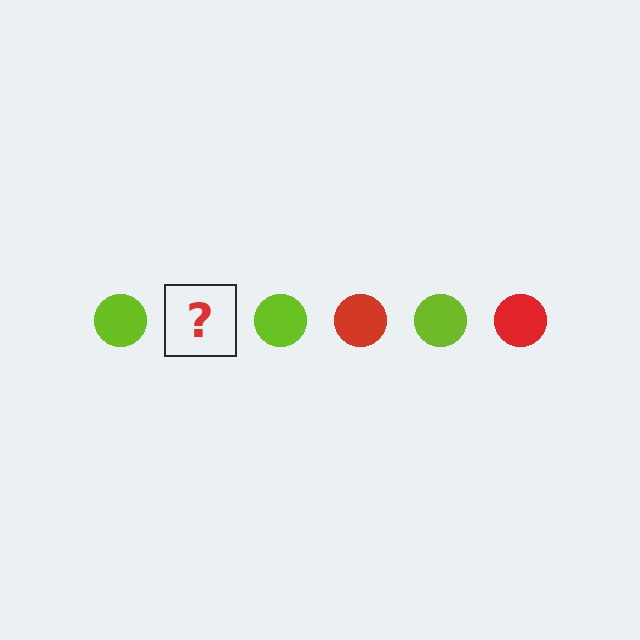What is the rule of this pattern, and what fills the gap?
The rule is that the pattern cycles through lime, red circles. The gap should be filled with a red circle.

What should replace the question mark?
The question mark should be replaced with a red circle.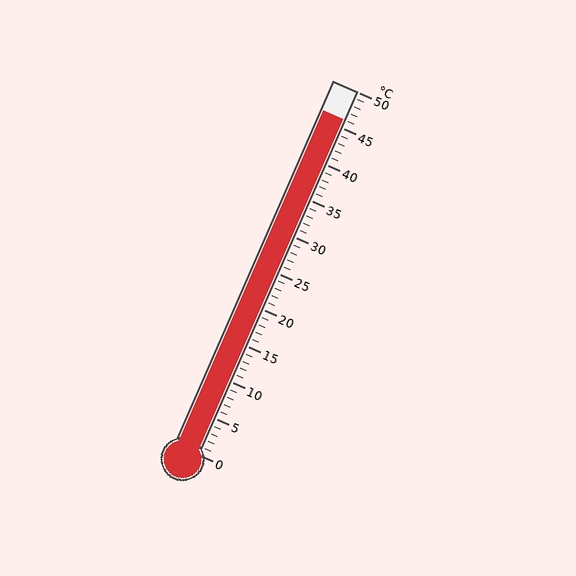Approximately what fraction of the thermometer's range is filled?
The thermometer is filled to approximately 90% of its range.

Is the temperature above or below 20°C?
The temperature is above 20°C.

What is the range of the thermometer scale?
The thermometer scale ranges from 0°C to 50°C.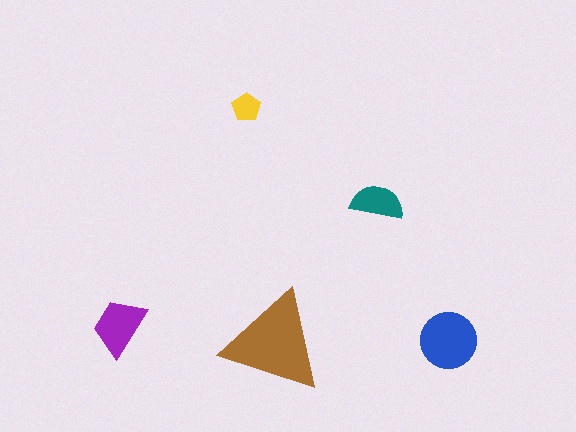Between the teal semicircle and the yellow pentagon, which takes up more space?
The teal semicircle.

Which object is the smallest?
The yellow pentagon.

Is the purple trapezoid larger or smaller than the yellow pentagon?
Larger.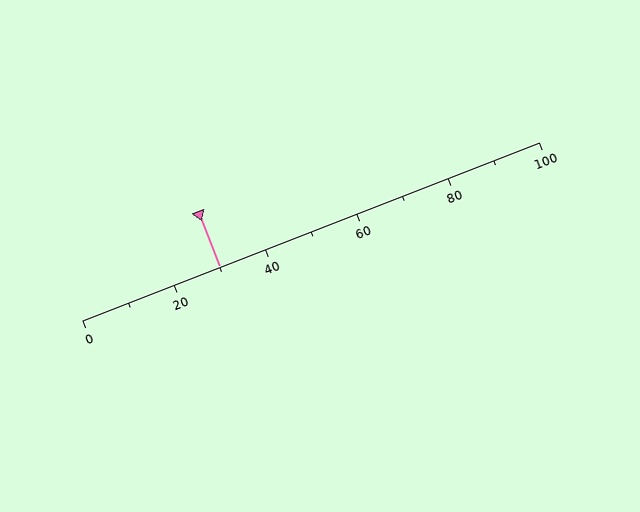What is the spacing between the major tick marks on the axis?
The major ticks are spaced 20 apart.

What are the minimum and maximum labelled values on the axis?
The axis runs from 0 to 100.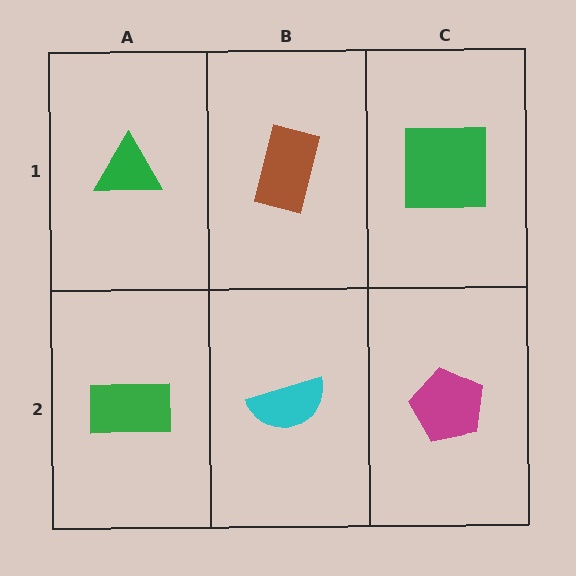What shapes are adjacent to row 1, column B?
A cyan semicircle (row 2, column B), a green triangle (row 1, column A), a green square (row 1, column C).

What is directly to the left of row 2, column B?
A green rectangle.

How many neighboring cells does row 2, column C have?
2.